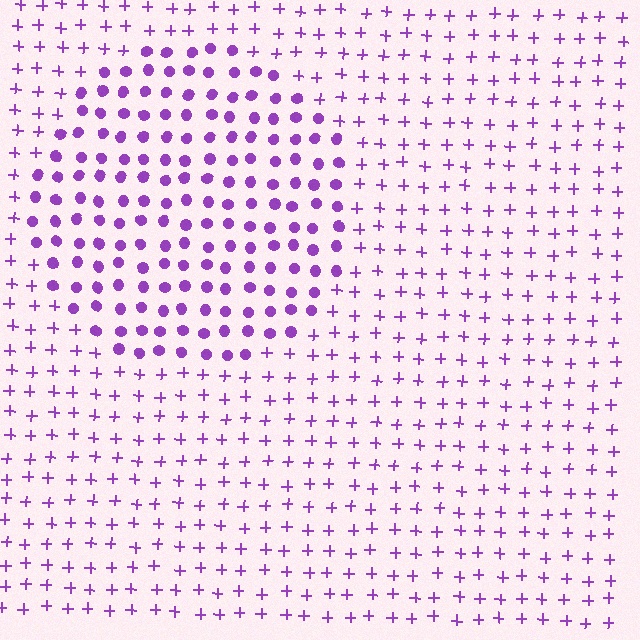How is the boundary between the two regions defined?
The boundary is defined by a change in element shape: circles inside vs. plus signs outside. All elements share the same color and spacing.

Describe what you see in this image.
The image is filled with small purple elements arranged in a uniform grid. A circle-shaped region contains circles, while the surrounding area contains plus signs. The boundary is defined purely by the change in element shape.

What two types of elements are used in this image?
The image uses circles inside the circle region and plus signs outside it.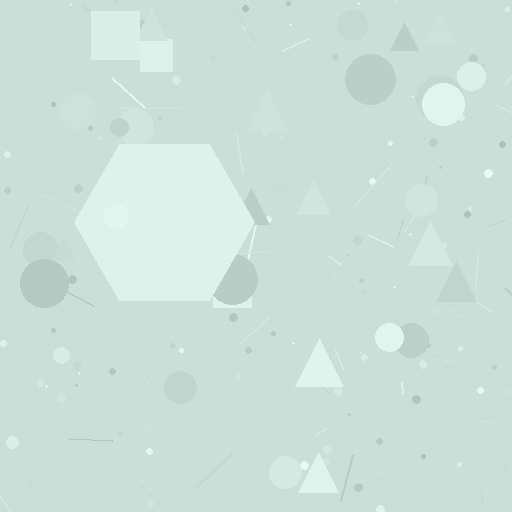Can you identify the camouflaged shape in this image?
The camouflaged shape is a hexagon.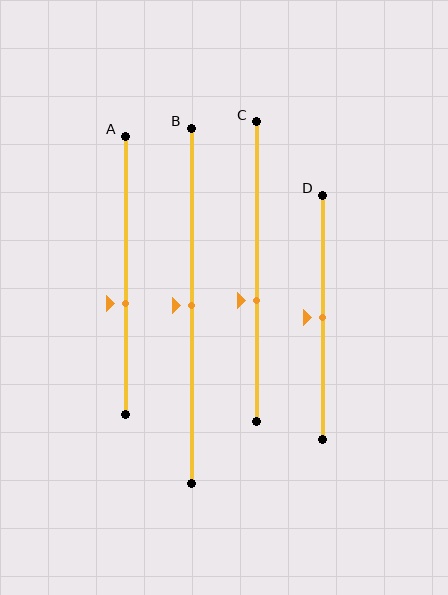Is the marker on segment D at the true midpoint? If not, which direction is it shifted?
Yes, the marker on segment D is at the true midpoint.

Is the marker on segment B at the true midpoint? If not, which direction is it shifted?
Yes, the marker on segment B is at the true midpoint.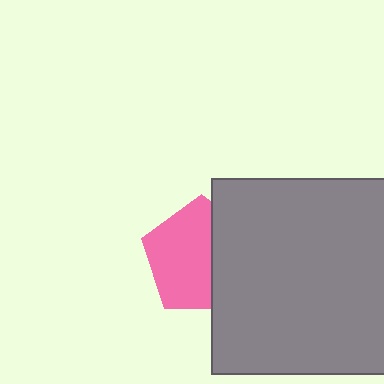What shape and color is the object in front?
The object in front is a gray rectangle.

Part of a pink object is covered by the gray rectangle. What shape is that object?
It is a pentagon.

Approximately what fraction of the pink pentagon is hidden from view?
Roughly 38% of the pink pentagon is hidden behind the gray rectangle.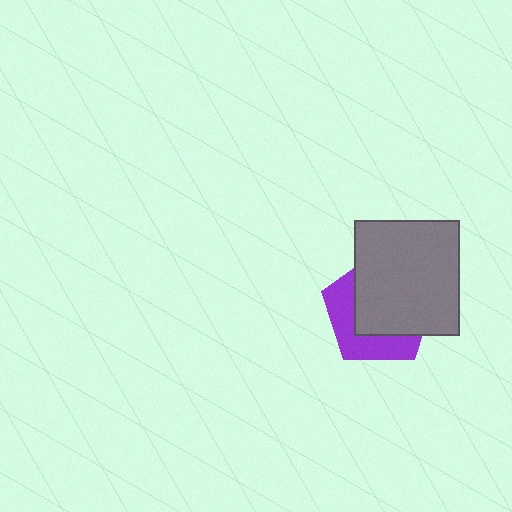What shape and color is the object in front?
The object in front is a gray rectangle.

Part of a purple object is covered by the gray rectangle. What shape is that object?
It is a pentagon.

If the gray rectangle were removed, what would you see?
You would see the complete purple pentagon.